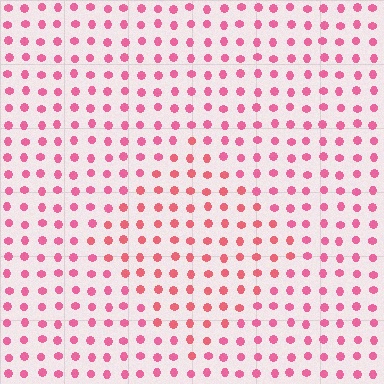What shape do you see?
I see a diamond.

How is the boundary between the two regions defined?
The boundary is defined purely by a slight shift in hue (about 18 degrees). Spacing, size, and orientation are identical on both sides.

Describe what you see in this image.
The image is filled with small pink elements in a uniform arrangement. A diamond-shaped region is visible where the elements are tinted to a slightly different hue, forming a subtle color boundary.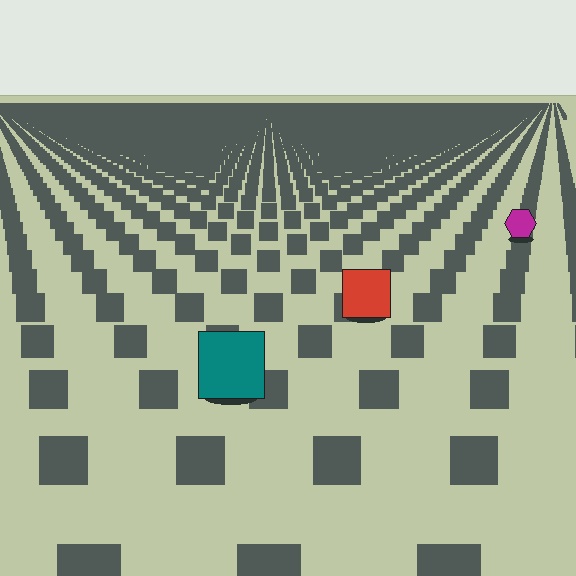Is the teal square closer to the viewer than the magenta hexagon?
Yes. The teal square is closer — you can tell from the texture gradient: the ground texture is coarser near it.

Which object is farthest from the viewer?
The magenta hexagon is farthest from the viewer. It appears smaller and the ground texture around it is denser.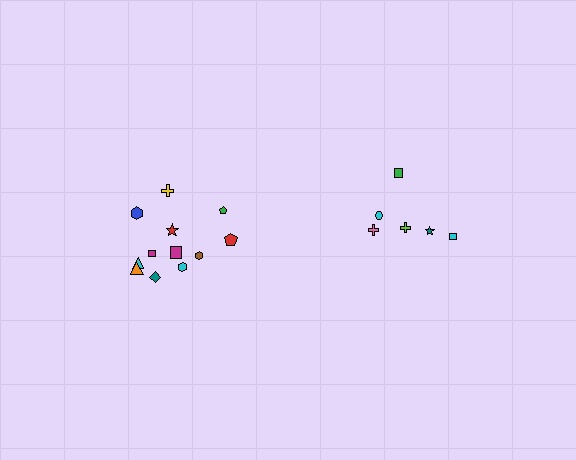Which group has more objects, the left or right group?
The left group.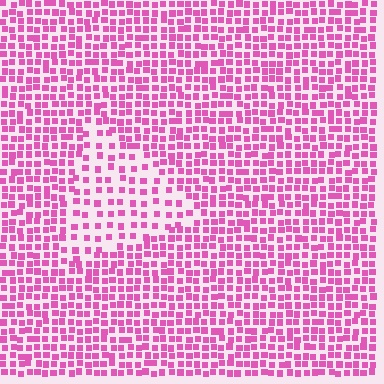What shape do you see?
I see a triangle.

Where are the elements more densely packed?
The elements are more densely packed outside the triangle boundary.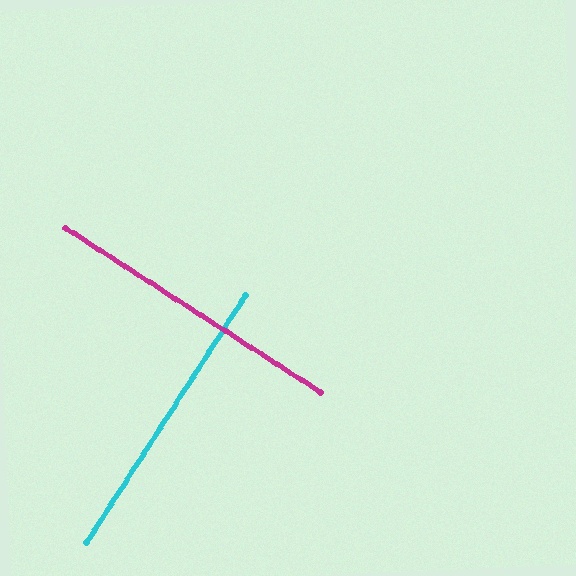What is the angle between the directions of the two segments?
Approximately 90 degrees.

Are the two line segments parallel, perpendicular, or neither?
Perpendicular — they meet at approximately 90°.